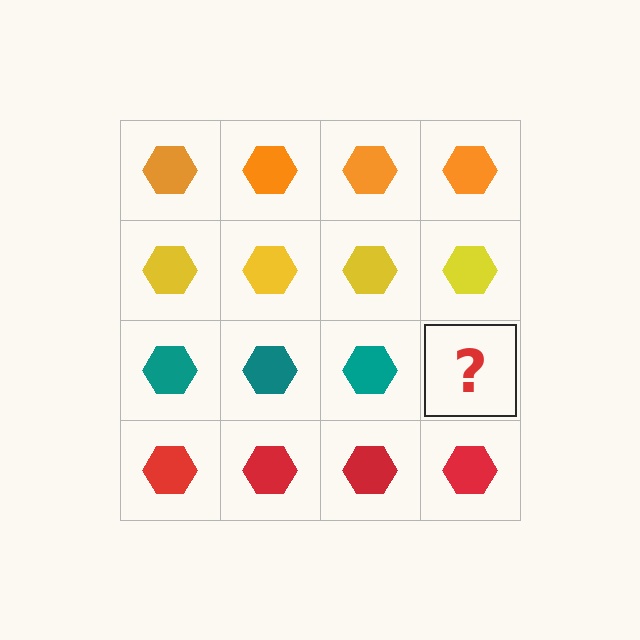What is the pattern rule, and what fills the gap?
The rule is that each row has a consistent color. The gap should be filled with a teal hexagon.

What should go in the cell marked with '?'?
The missing cell should contain a teal hexagon.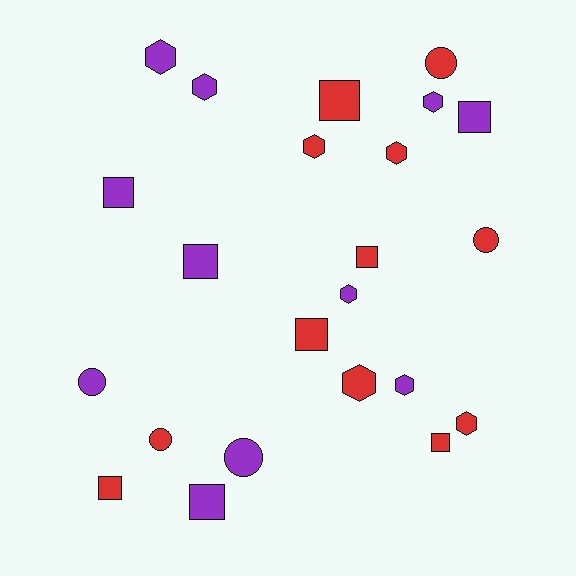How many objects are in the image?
There are 23 objects.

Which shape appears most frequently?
Square, with 9 objects.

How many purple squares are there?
There are 4 purple squares.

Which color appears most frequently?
Red, with 12 objects.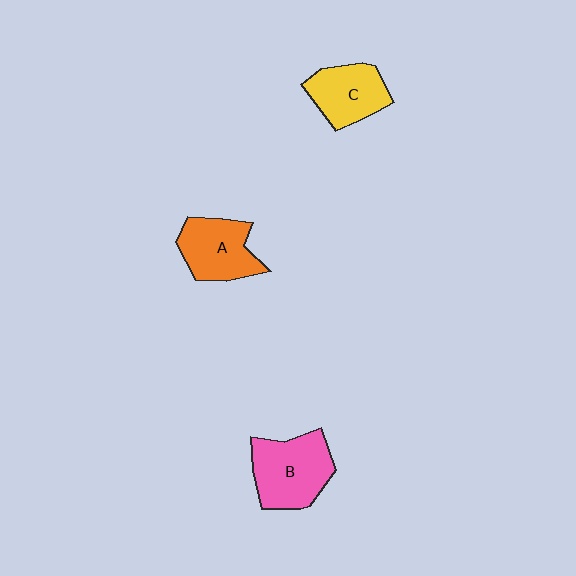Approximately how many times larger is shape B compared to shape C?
Approximately 1.3 times.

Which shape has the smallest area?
Shape C (yellow).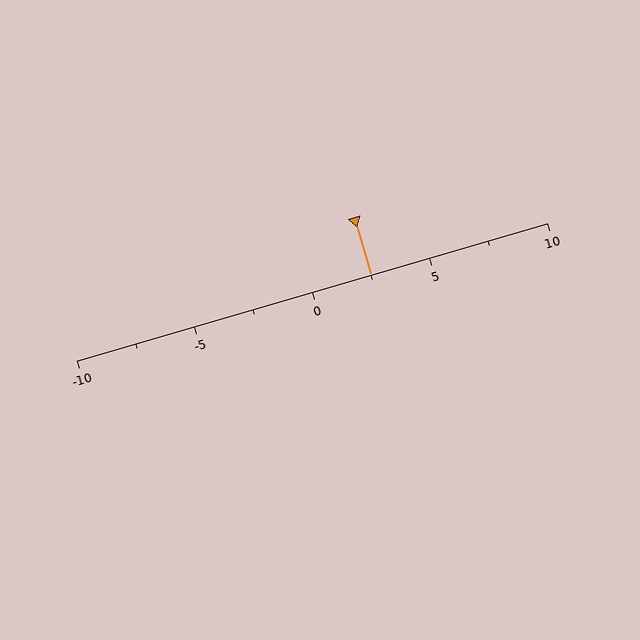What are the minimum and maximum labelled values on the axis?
The axis runs from -10 to 10.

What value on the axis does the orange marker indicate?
The marker indicates approximately 2.5.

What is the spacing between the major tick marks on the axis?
The major ticks are spaced 5 apart.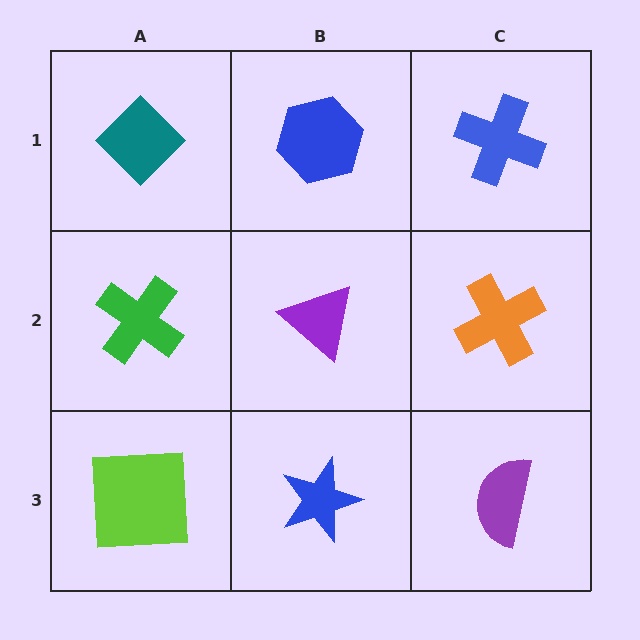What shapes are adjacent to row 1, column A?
A green cross (row 2, column A), a blue hexagon (row 1, column B).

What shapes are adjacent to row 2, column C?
A blue cross (row 1, column C), a purple semicircle (row 3, column C), a purple triangle (row 2, column B).